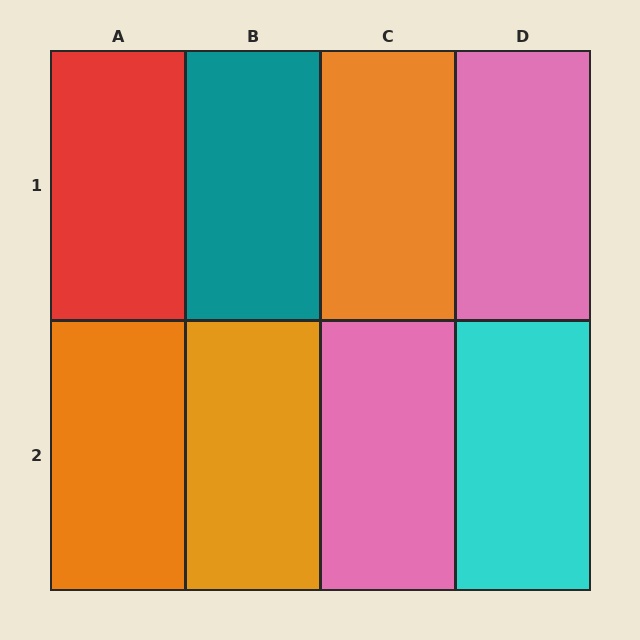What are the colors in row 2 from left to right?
Orange, orange, pink, cyan.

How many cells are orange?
3 cells are orange.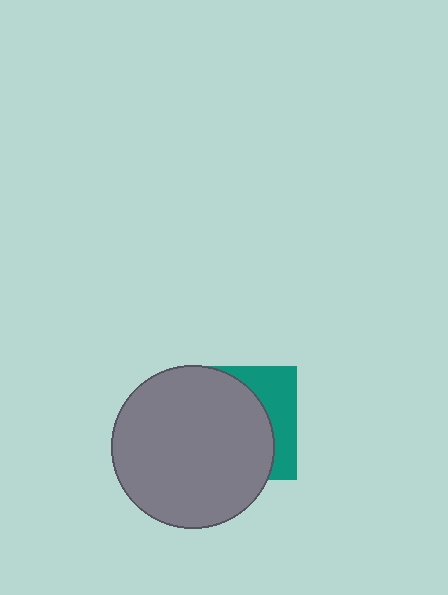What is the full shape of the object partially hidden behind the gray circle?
The partially hidden object is a teal square.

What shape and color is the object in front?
The object in front is a gray circle.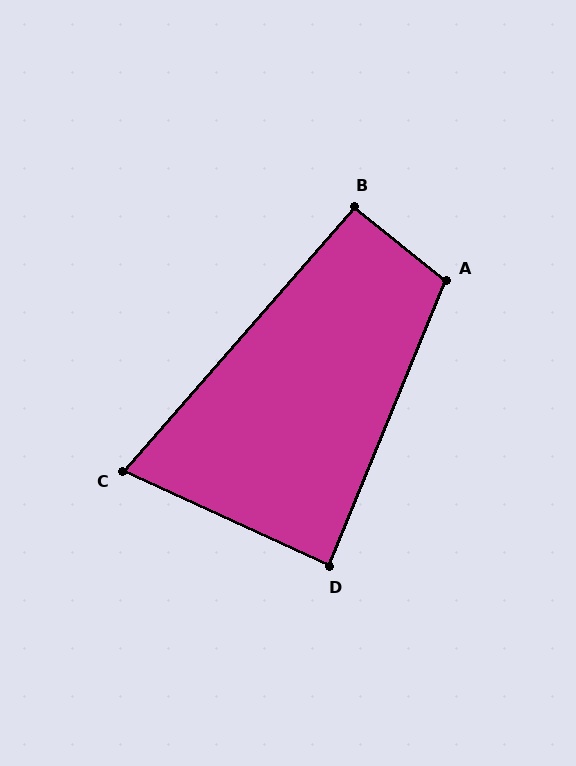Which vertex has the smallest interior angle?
C, at approximately 73 degrees.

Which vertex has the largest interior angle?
A, at approximately 107 degrees.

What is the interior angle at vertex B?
Approximately 92 degrees (approximately right).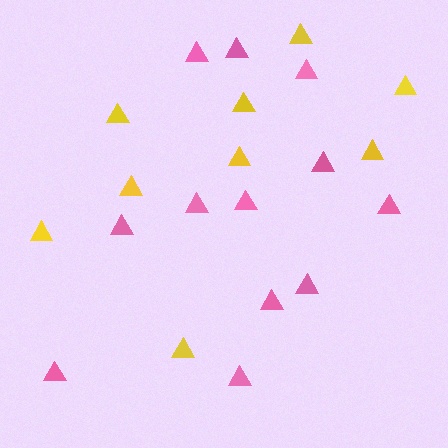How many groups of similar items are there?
There are 2 groups: one group of yellow triangles (9) and one group of pink triangles (12).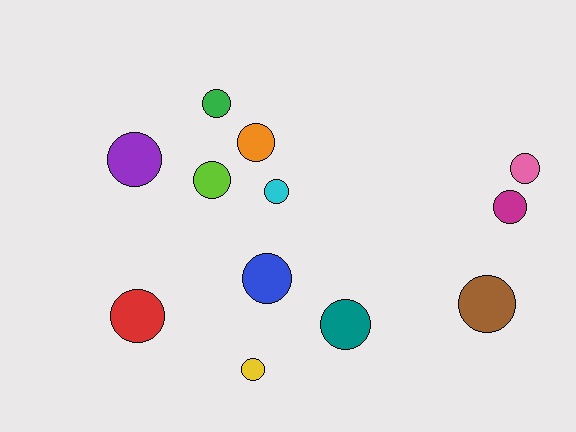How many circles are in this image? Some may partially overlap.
There are 12 circles.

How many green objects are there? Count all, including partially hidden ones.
There is 1 green object.